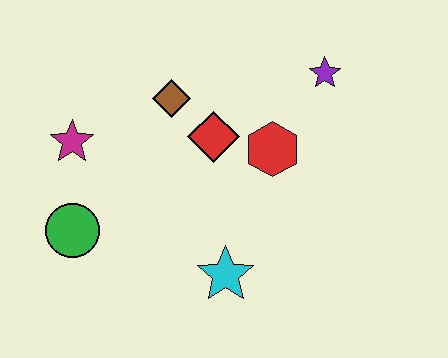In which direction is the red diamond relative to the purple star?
The red diamond is to the left of the purple star.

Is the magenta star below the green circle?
No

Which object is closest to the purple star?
The red hexagon is closest to the purple star.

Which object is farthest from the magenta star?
The purple star is farthest from the magenta star.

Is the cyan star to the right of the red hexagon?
No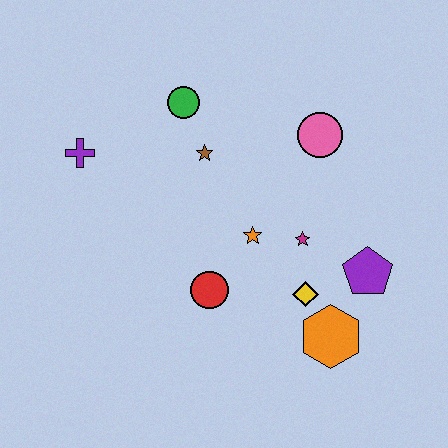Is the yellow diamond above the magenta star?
No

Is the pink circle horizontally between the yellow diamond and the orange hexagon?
Yes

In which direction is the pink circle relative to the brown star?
The pink circle is to the right of the brown star.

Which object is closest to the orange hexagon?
The yellow diamond is closest to the orange hexagon.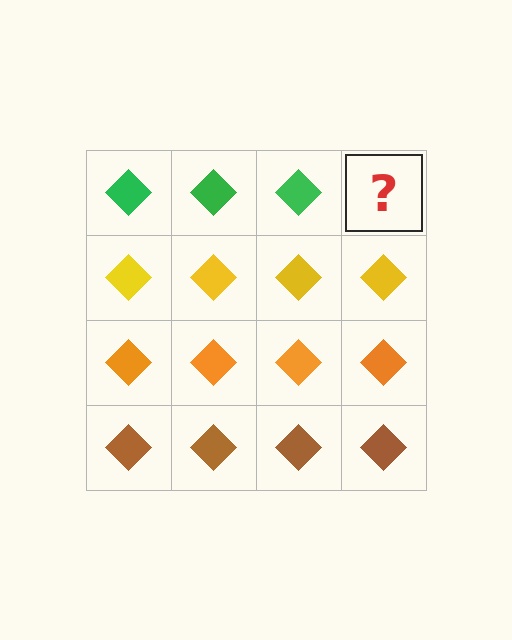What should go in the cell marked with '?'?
The missing cell should contain a green diamond.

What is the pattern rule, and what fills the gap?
The rule is that each row has a consistent color. The gap should be filled with a green diamond.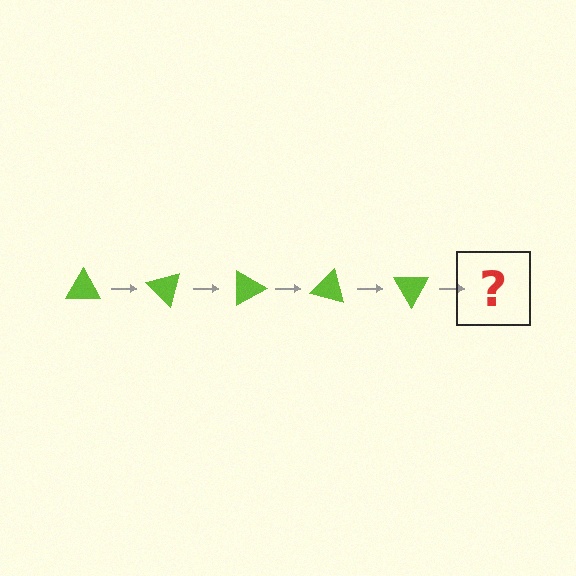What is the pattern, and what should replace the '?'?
The pattern is that the triangle rotates 45 degrees each step. The '?' should be a lime triangle rotated 225 degrees.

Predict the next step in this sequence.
The next step is a lime triangle rotated 225 degrees.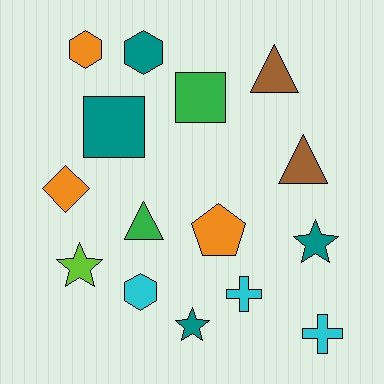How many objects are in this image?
There are 15 objects.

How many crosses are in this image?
There are 2 crosses.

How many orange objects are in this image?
There are 3 orange objects.